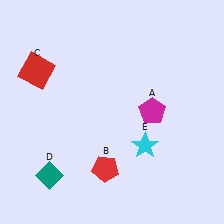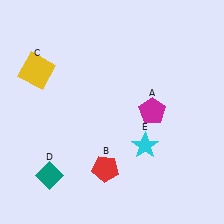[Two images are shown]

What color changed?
The square (C) changed from red in Image 1 to yellow in Image 2.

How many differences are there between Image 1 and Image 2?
There is 1 difference between the two images.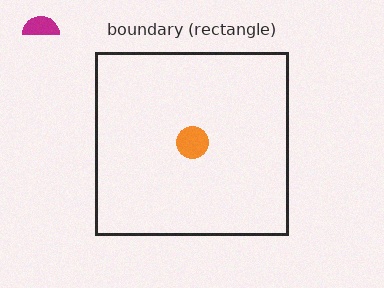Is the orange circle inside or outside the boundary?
Inside.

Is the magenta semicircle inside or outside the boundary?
Outside.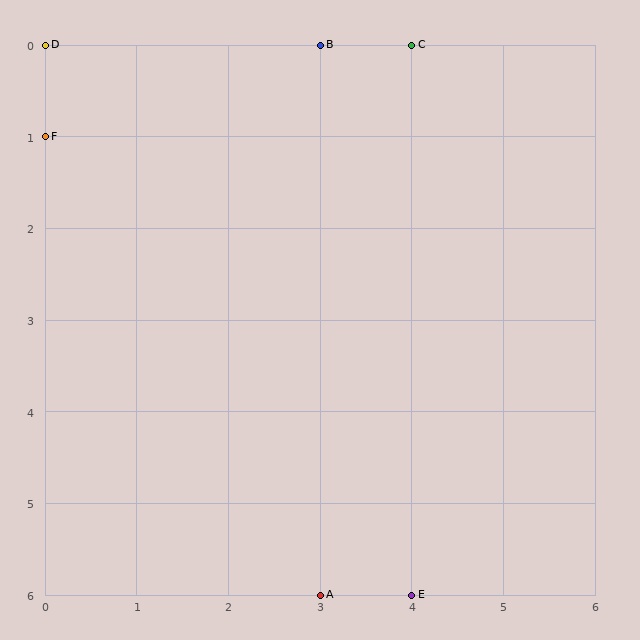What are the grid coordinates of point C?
Point C is at grid coordinates (4, 0).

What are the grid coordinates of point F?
Point F is at grid coordinates (0, 1).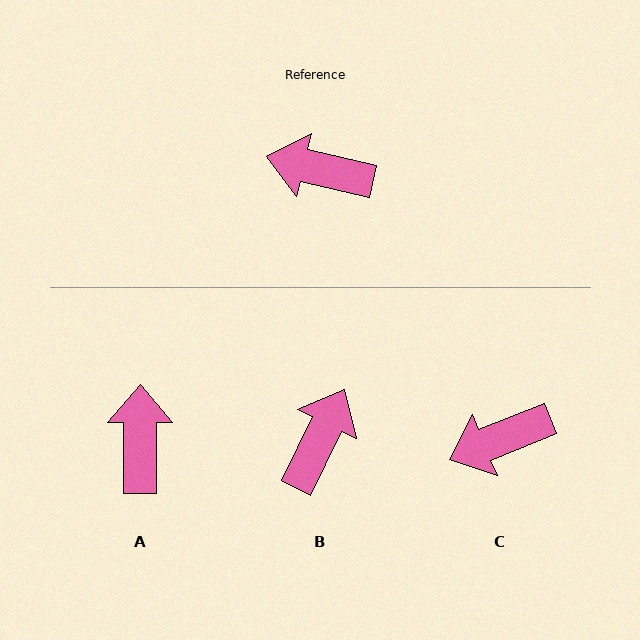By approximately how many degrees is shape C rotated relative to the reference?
Approximately 35 degrees counter-clockwise.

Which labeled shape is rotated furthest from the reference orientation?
B, about 103 degrees away.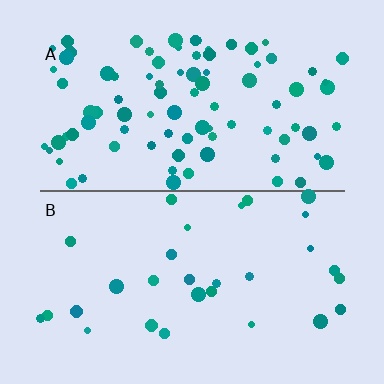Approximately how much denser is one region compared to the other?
Approximately 2.8× — region A over region B.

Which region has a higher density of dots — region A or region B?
A (the top).